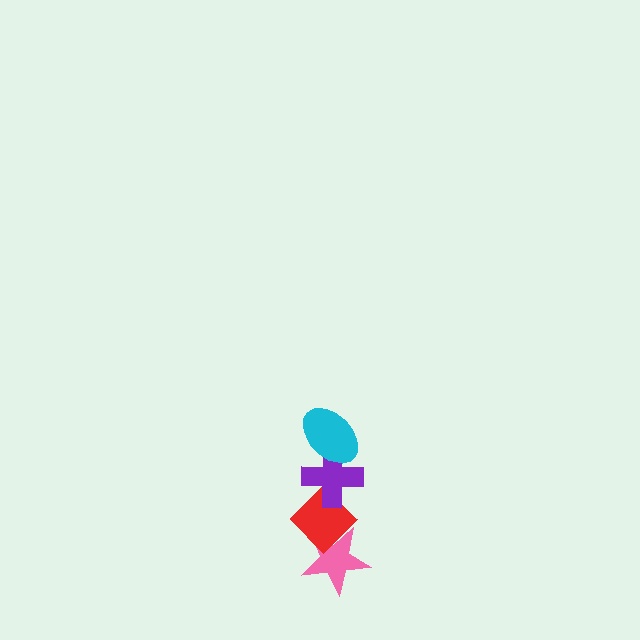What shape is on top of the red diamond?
The purple cross is on top of the red diamond.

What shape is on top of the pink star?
The red diamond is on top of the pink star.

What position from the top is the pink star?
The pink star is 4th from the top.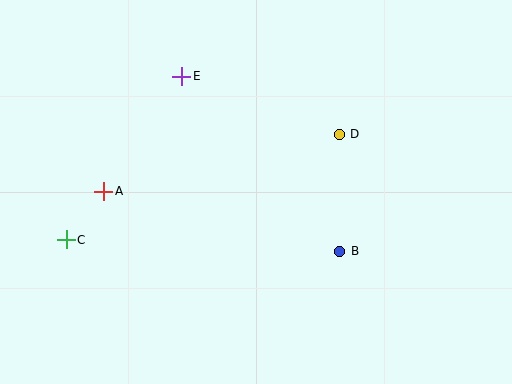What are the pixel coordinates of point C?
Point C is at (66, 240).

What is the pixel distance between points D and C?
The distance between D and C is 293 pixels.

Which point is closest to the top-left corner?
Point E is closest to the top-left corner.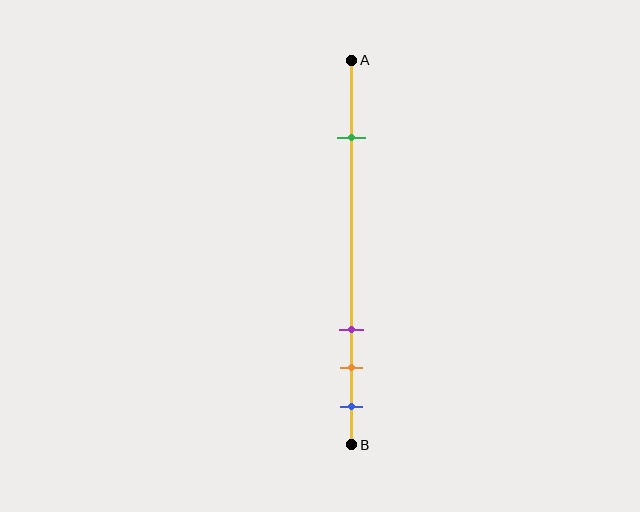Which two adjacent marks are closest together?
The orange and blue marks are the closest adjacent pair.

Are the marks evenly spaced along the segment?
No, the marks are not evenly spaced.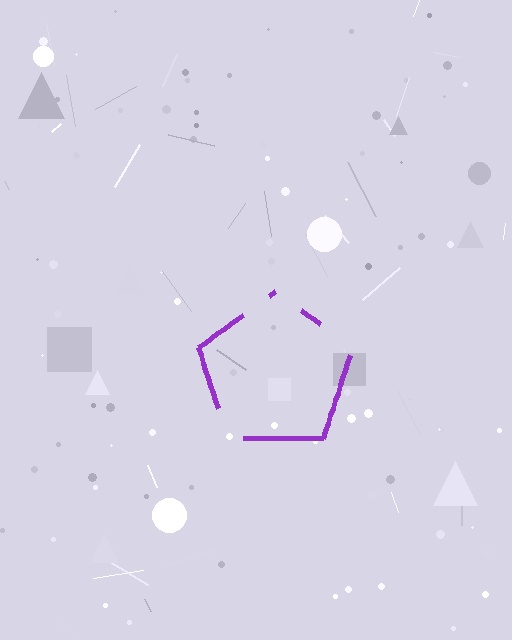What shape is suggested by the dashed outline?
The dashed outline suggests a pentagon.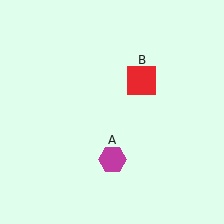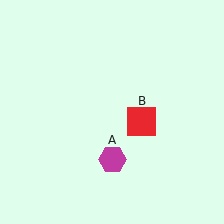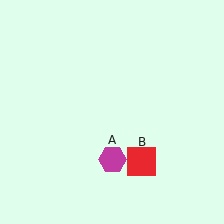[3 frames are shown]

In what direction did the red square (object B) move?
The red square (object B) moved down.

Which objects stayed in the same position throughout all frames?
Magenta hexagon (object A) remained stationary.